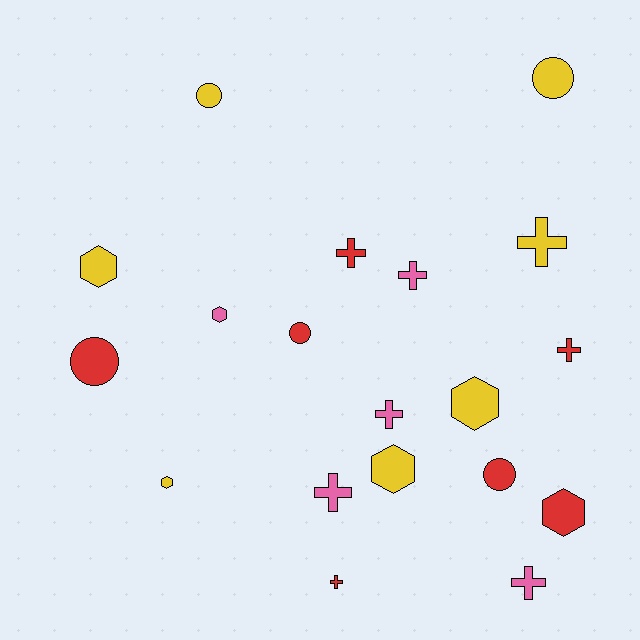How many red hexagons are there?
There is 1 red hexagon.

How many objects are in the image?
There are 19 objects.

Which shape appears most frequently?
Cross, with 8 objects.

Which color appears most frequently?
Yellow, with 7 objects.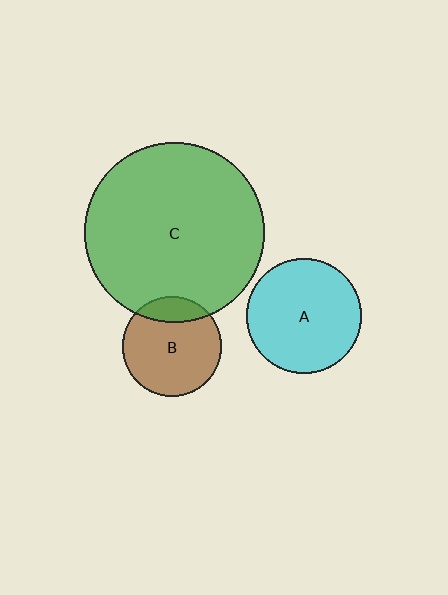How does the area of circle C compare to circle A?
Approximately 2.4 times.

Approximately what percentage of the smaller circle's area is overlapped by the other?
Approximately 15%.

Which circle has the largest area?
Circle C (green).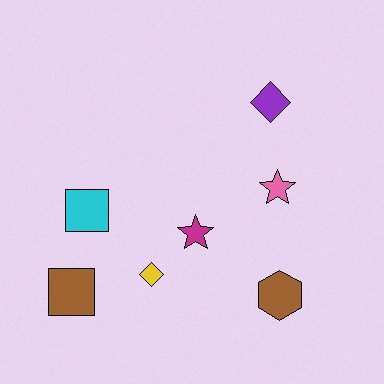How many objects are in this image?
There are 7 objects.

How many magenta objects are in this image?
There is 1 magenta object.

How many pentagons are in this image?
There are no pentagons.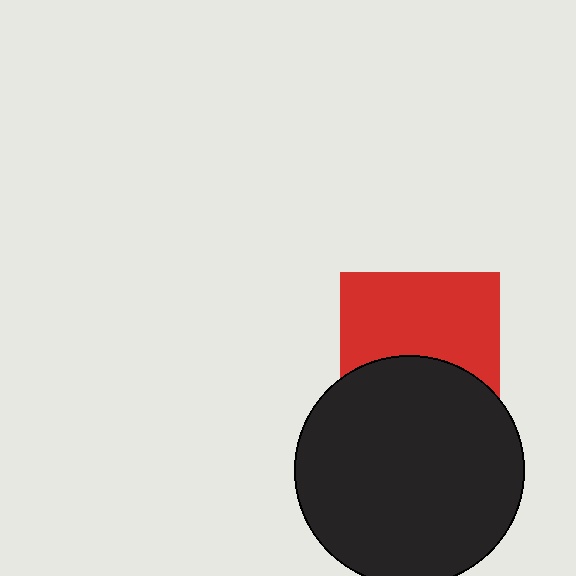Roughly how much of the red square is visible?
About half of it is visible (roughly 59%).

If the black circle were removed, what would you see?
You would see the complete red square.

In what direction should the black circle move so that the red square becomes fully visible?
The black circle should move down. That is the shortest direction to clear the overlap and leave the red square fully visible.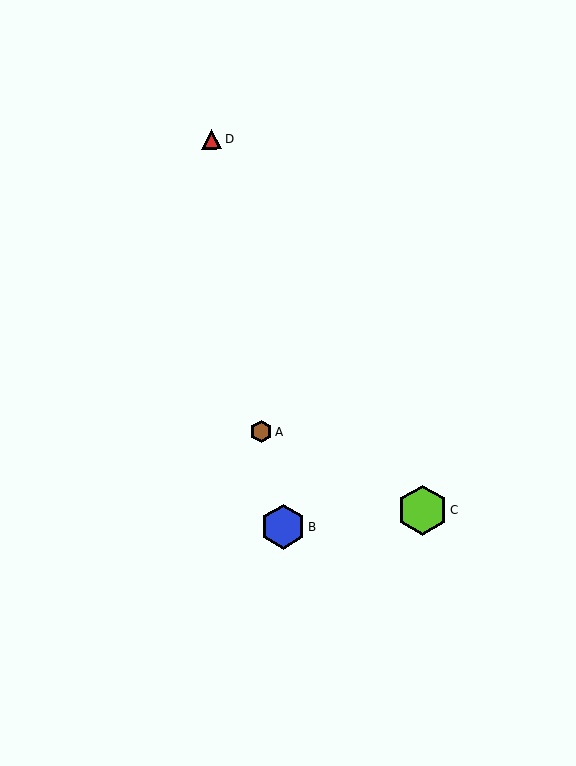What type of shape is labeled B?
Shape B is a blue hexagon.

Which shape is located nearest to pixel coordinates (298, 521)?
The blue hexagon (labeled B) at (283, 527) is nearest to that location.